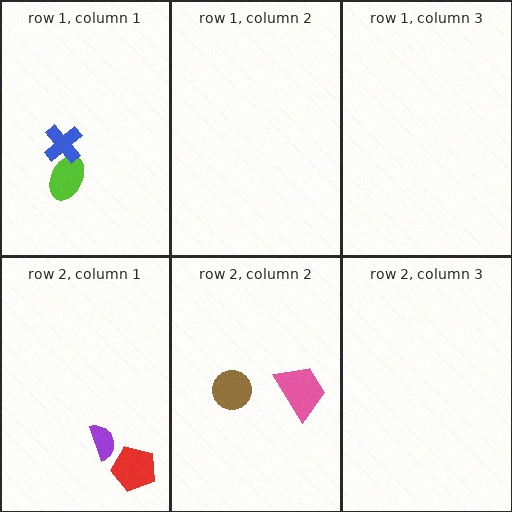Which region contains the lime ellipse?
The row 1, column 1 region.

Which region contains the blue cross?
The row 1, column 1 region.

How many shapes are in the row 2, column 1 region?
2.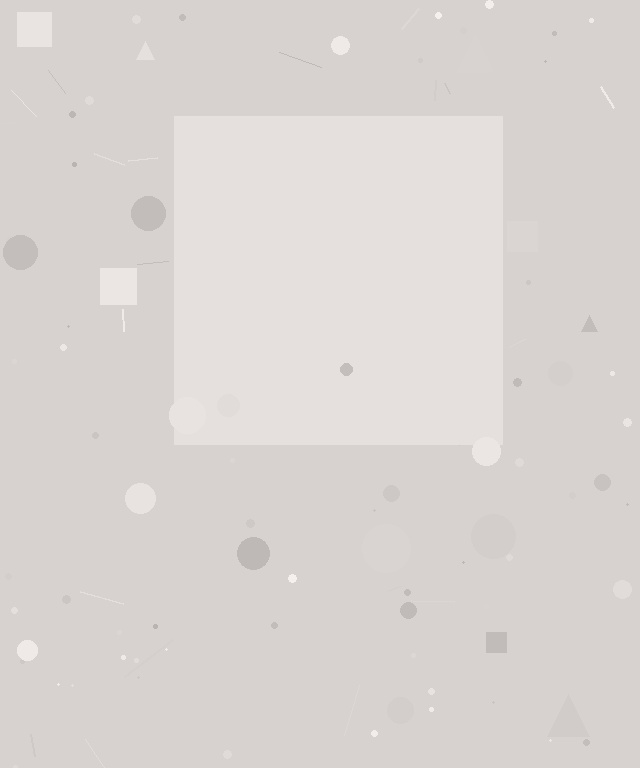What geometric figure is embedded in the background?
A square is embedded in the background.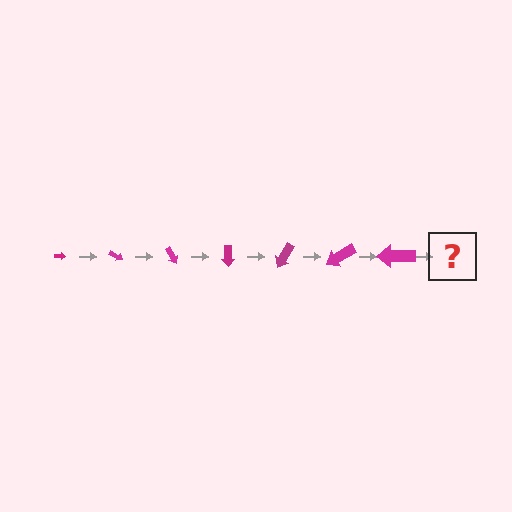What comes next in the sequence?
The next element should be an arrow, larger than the previous one and rotated 210 degrees from the start.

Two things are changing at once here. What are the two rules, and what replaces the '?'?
The two rules are that the arrow grows larger each step and it rotates 30 degrees each step. The '?' should be an arrow, larger than the previous one and rotated 210 degrees from the start.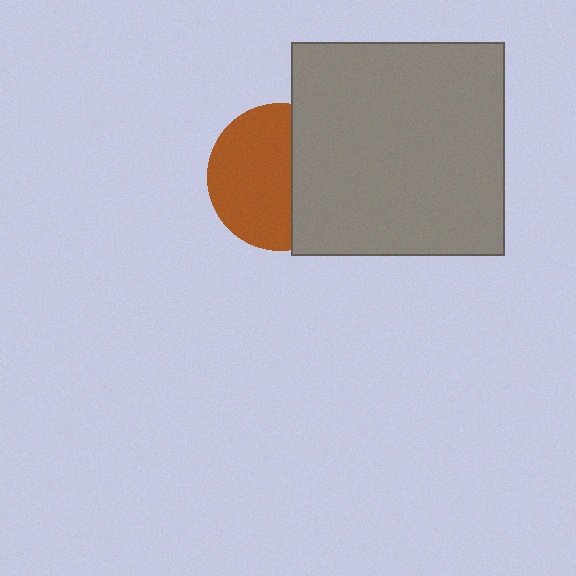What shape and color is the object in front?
The object in front is a gray square.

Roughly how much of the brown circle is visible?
About half of it is visible (roughly 60%).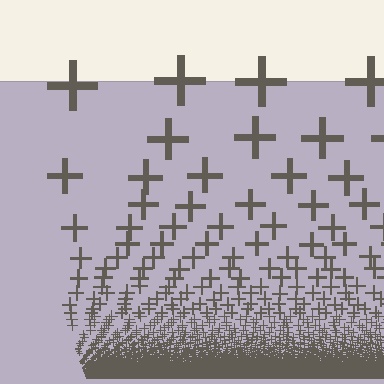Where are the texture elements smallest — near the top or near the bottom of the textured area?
Near the bottom.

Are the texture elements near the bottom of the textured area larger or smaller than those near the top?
Smaller. The gradient is inverted — elements near the bottom are smaller and denser.